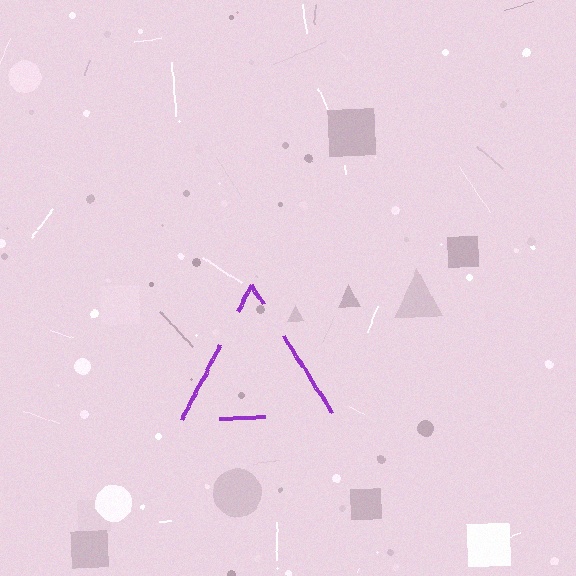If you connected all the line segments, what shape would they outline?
They would outline a triangle.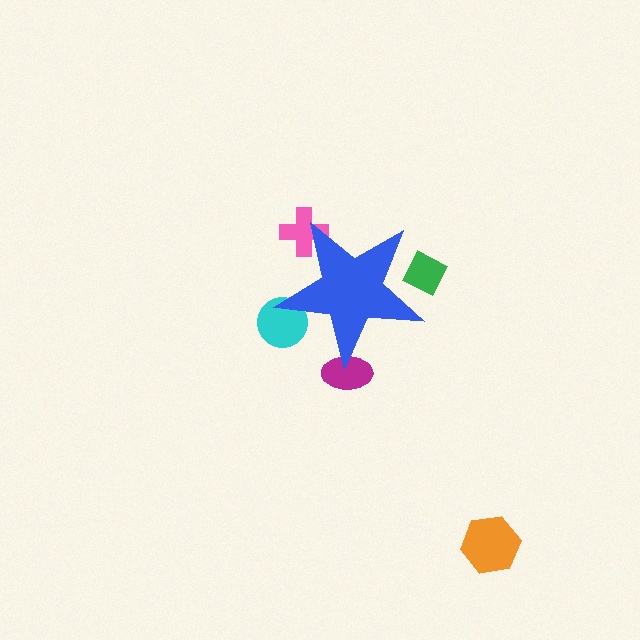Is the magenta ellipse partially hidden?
Yes, the magenta ellipse is partially hidden behind the blue star.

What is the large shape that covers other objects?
A blue star.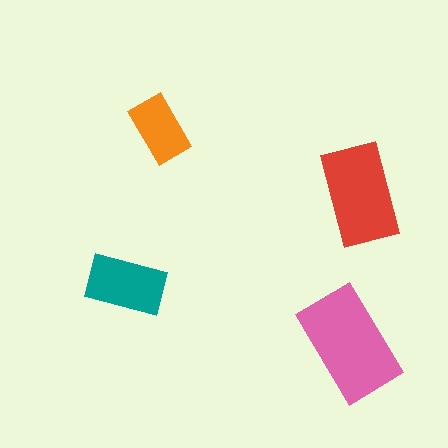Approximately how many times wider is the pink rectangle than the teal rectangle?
About 1.5 times wider.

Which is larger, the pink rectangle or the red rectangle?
The pink one.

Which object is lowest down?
The pink rectangle is bottommost.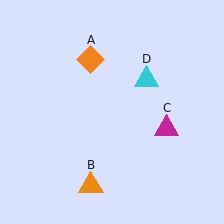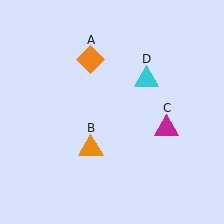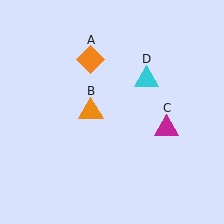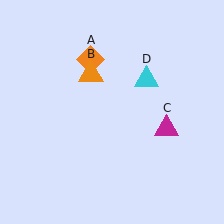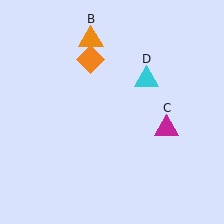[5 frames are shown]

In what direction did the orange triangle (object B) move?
The orange triangle (object B) moved up.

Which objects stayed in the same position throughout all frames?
Orange diamond (object A) and magenta triangle (object C) and cyan triangle (object D) remained stationary.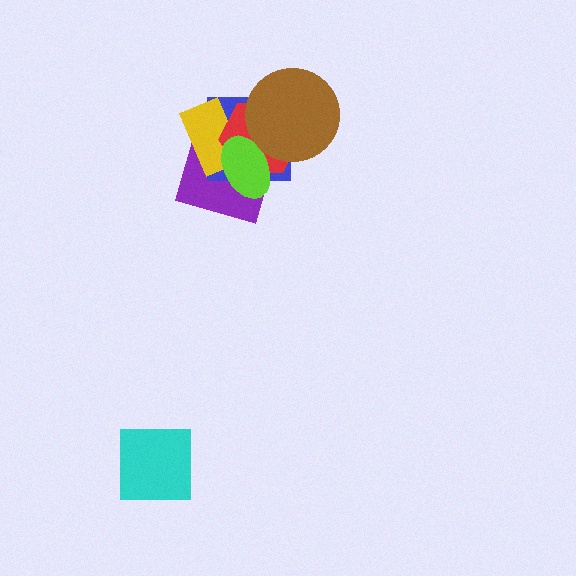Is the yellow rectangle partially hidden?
Yes, it is partially covered by another shape.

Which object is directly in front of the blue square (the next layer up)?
The yellow rectangle is directly in front of the blue square.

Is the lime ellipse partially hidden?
Yes, it is partially covered by another shape.